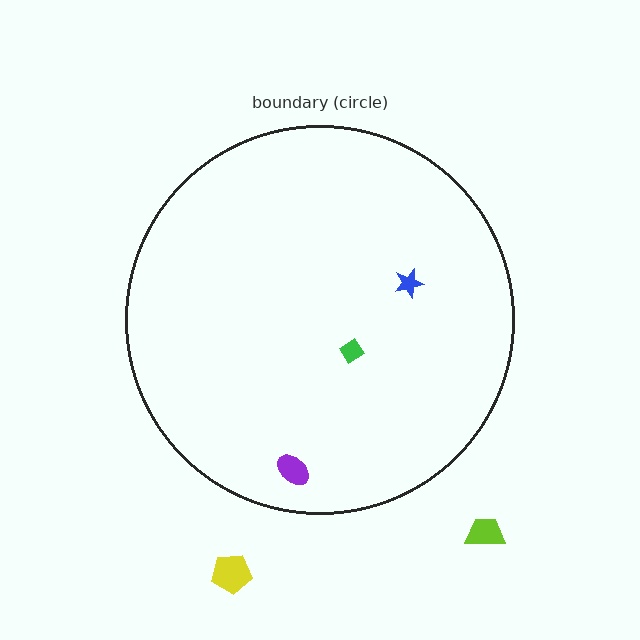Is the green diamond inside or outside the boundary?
Inside.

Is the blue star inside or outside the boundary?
Inside.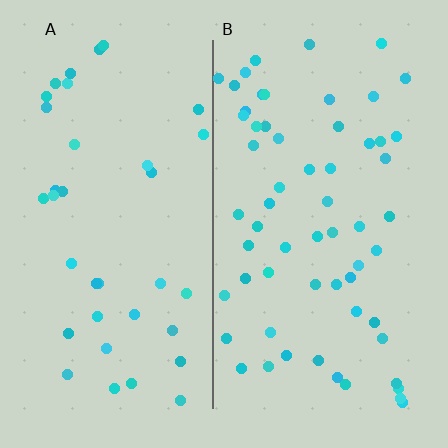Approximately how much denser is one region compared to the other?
Approximately 1.6× — region B over region A.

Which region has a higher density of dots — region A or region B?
B (the right).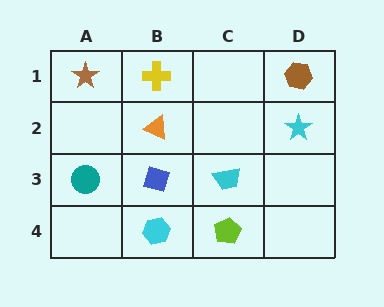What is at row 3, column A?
A teal circle.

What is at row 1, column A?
A brown star.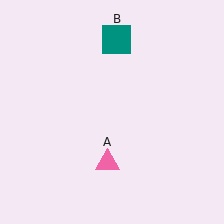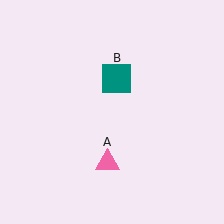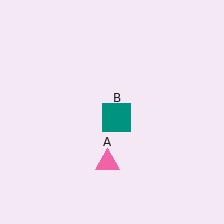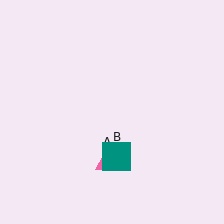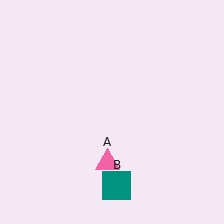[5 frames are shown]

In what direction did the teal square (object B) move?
The teal square (object B) moved down.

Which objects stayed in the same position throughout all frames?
Pink triangle (object A) remained stationary.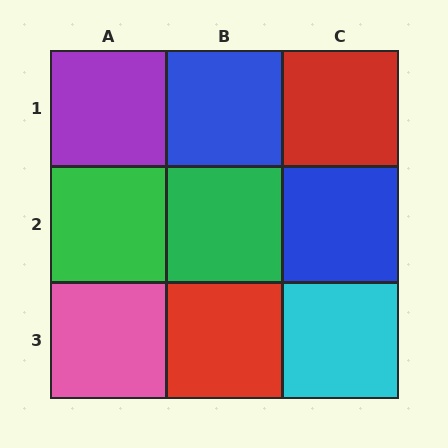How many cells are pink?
1 cell is pink.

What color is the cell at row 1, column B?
Blue.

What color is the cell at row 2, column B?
Green.